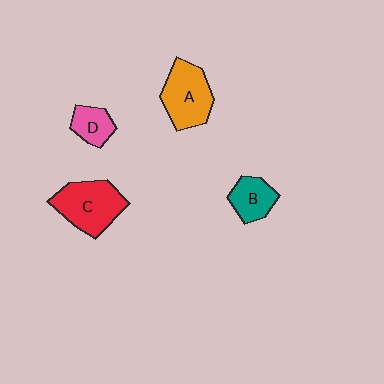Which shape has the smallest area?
Shape D (pink).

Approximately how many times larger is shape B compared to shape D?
Approximately 1.2 times.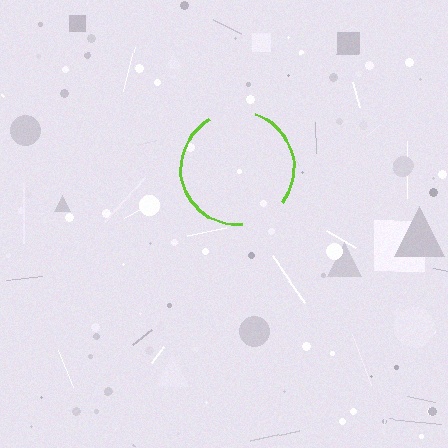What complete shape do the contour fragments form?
The contour fragments form a circle.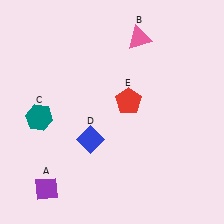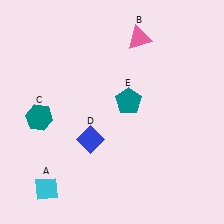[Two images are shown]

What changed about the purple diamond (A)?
In Image 1, A is purple. In Image 2, it changed to cyan.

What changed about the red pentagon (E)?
In Image 1, E is red. In Image 2, it changed to teal.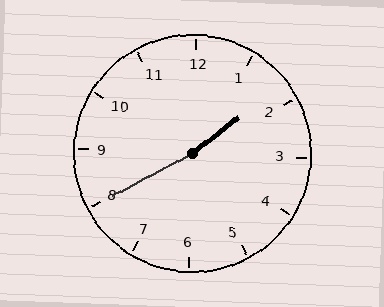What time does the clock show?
1:40.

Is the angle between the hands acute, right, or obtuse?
It is obtuse.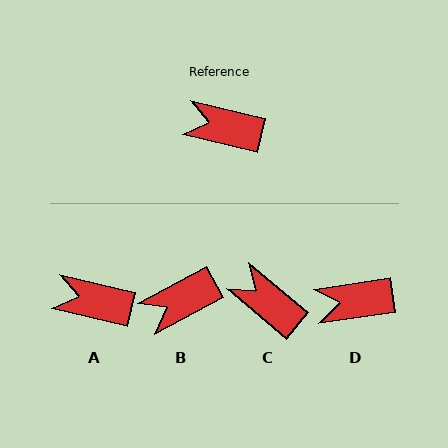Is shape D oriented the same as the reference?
No, it is off by about 22 degrees.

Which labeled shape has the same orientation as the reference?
A.